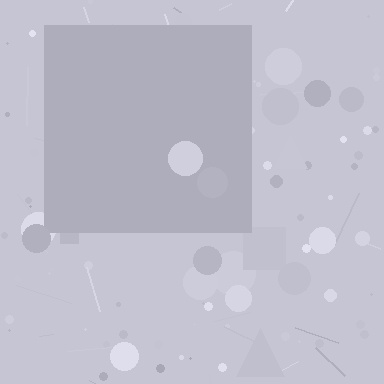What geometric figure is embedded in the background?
A square is embedded in the background.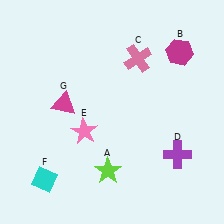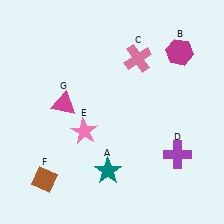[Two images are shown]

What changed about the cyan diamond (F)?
In Image 1, F is cyan. In Image 2, it changed to brown.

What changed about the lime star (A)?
In Image 1, A is lime. In Image 2, it changed to teal.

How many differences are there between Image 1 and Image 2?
There are 2 differences between the two images.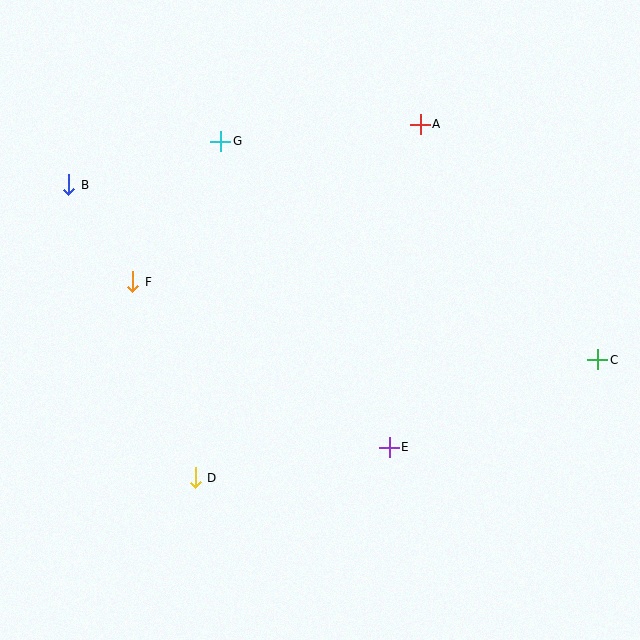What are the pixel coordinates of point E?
Point E is at (389, 448).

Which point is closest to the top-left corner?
Point B is closest to the top-left corner.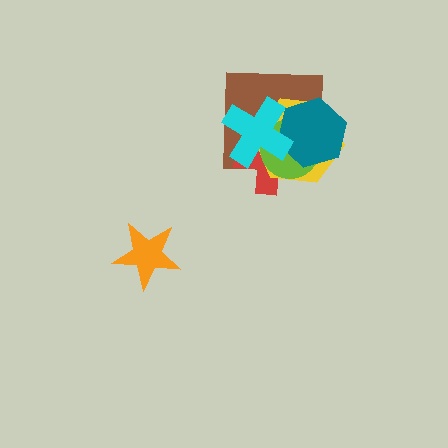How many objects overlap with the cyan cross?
5 objects overlap with the cyan cross.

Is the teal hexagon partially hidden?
Yes, it is partially covered by another shape.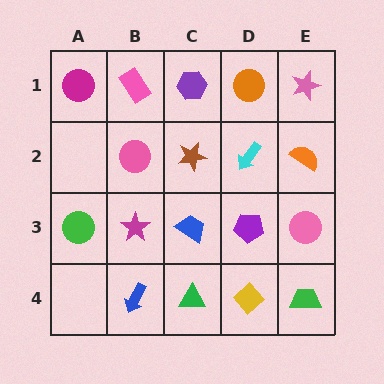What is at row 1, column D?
An orange circle.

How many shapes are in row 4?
4 shapes.